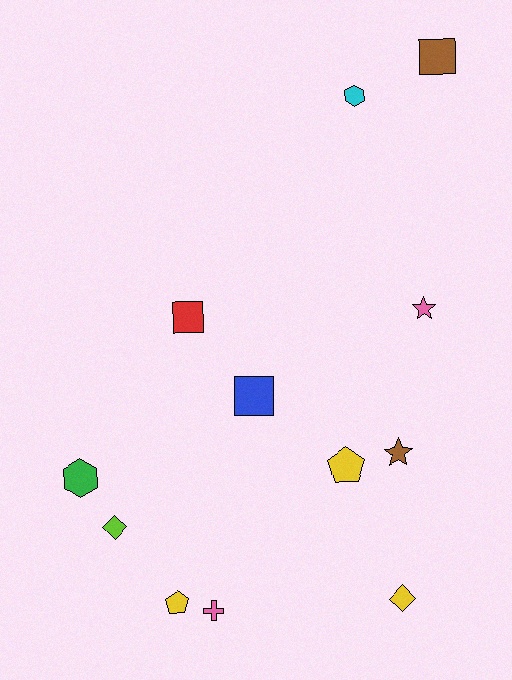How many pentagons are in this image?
There are 2 pentagons.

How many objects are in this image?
There are 12 objects.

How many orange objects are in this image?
There are no orange objects.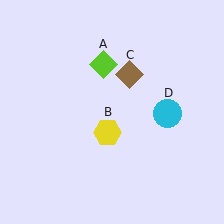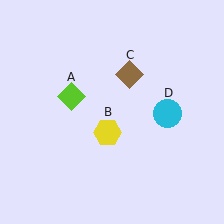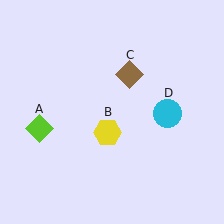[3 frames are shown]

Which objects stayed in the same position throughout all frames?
Yellow hexagon (object B) and brown diamond (object C) and cyan circle (object D) remained stationary.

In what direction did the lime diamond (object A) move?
The lime diamond (object A) moved down and to the left.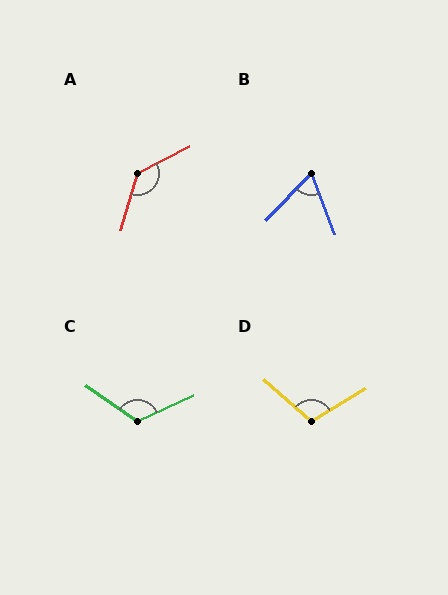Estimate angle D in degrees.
Approximately 107 degrees.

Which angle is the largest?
A, at approximately 134 degrees.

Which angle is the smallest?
B, at approximately 66 degrees.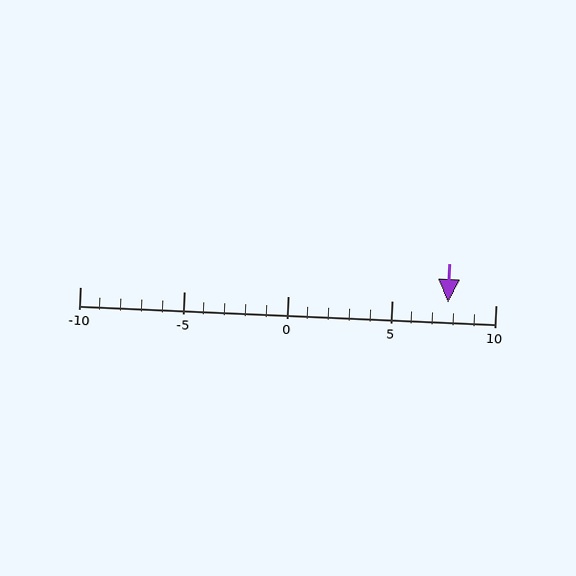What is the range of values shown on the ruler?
The ruler shows values from -10 to 10.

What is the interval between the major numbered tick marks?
The major tick marks are spaced 5 units apart.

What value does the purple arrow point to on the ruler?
The purple arrow points to approximately 8.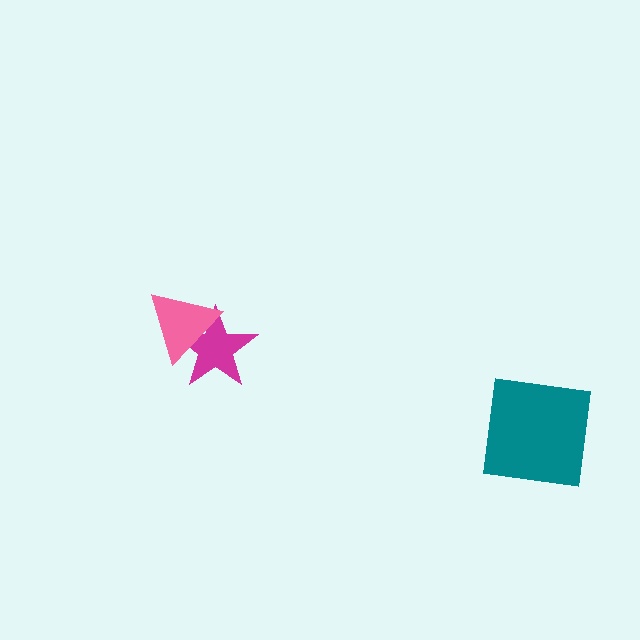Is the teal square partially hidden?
No, no other shape covers it.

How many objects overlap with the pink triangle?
1 object overlaps with the pink triangle.